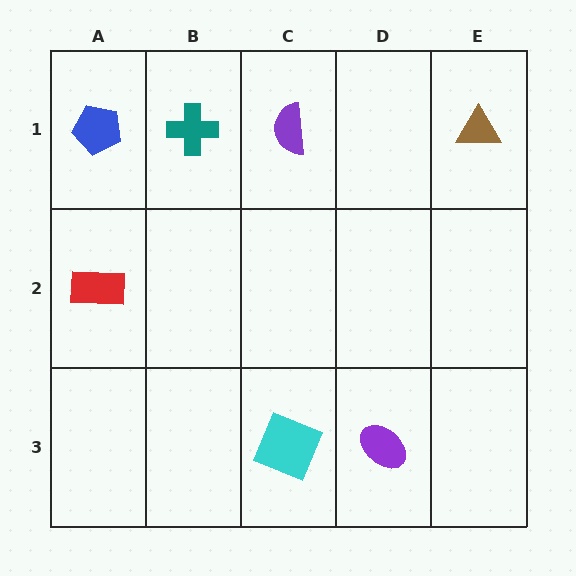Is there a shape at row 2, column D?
No, that cell is empty.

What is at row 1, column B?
A teal cross.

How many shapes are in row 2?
1 shape.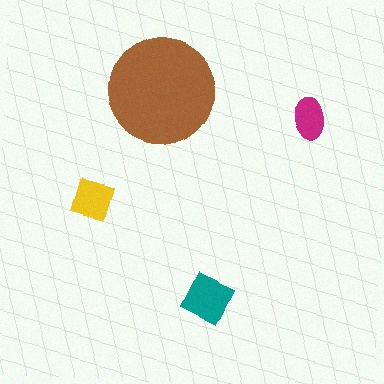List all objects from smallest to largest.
The magenta ellipse, the yellow diamond, the teal square, the brown circle.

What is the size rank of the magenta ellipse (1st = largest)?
4th.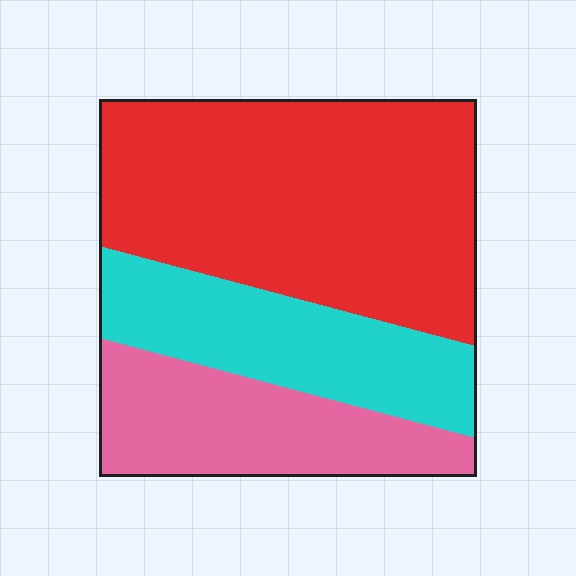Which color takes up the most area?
Red, at roughly 50%.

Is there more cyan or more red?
Red.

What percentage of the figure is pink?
Pink covers 24% of the figure.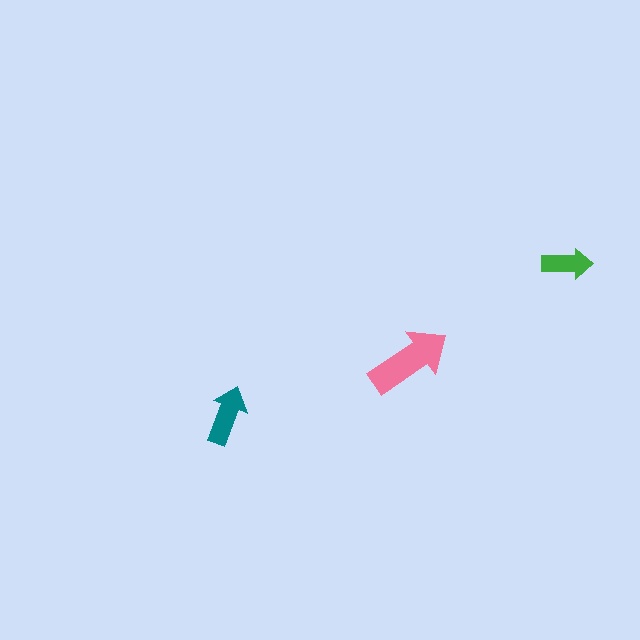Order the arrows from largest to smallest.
the pink one, the teal one, the green one.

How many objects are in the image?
There are 3 objects in the image.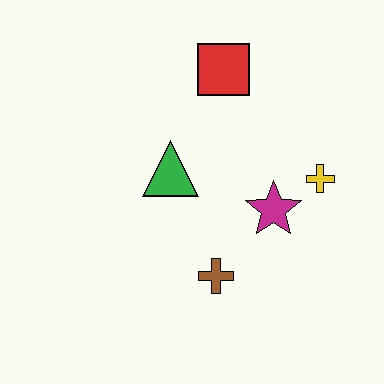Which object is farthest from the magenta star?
The red square is farthest from the magenta star.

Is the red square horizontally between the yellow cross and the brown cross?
Yes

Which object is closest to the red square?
The green triangle is closest to the red square.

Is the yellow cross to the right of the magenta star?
Yes